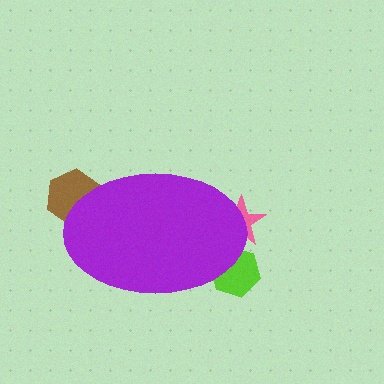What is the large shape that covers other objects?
A purple ellipse.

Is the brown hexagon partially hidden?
Yes, the brown hexagon is partially hidden behind the purple ellipse.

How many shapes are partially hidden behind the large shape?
3 shapes are partially hidden.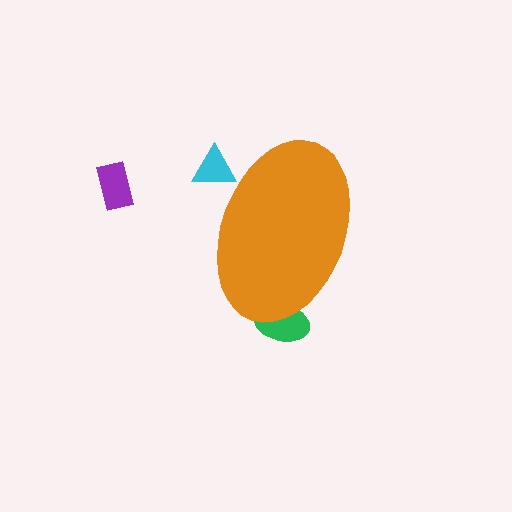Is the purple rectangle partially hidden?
No, the purple rectangle is fully visible.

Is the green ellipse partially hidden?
Yes, the green ellipse is partially hidden behind the orange ellipse.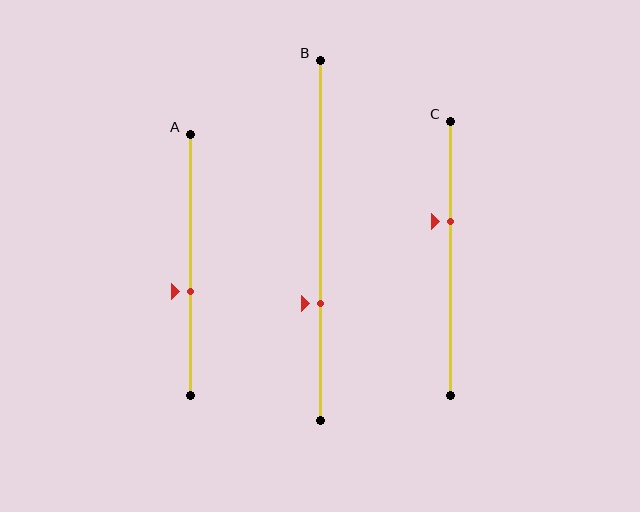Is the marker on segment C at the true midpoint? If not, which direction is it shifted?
No, the marker on segment C is shifted upward by about 13% of the segment length.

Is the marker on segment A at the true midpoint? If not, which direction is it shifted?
No, the marker on segment A is shifted downward by about 10% of the segment length.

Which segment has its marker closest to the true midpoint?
Segment A has its marker closest to the true midpoint.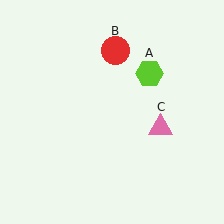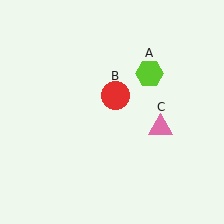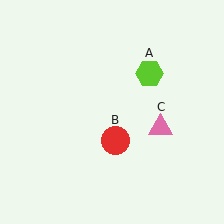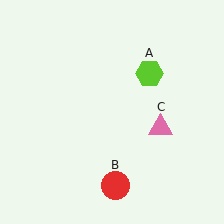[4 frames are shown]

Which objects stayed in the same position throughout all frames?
Lime hexagon (object A) and pink triangle (object C) remained stationary.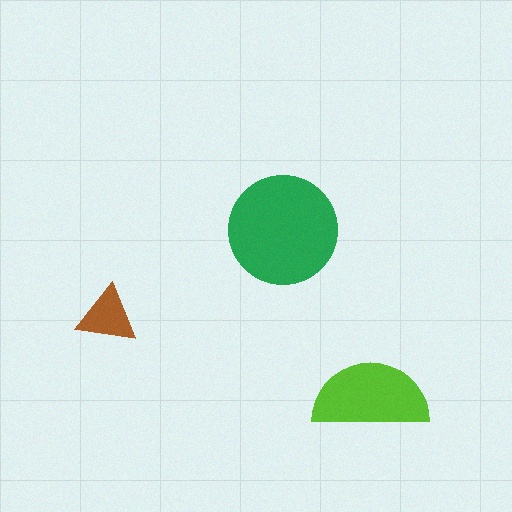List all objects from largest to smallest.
The green circle, the lime semicircle, the brown triangle.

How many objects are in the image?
There are 3 objects in the image.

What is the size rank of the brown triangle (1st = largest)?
3rd.